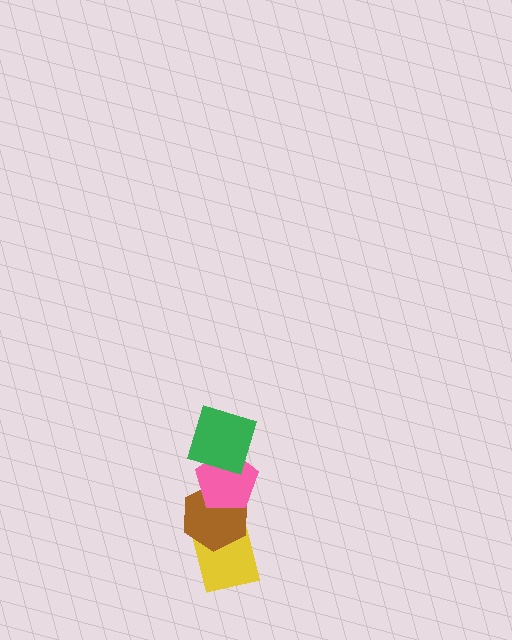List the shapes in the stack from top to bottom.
From top to bottom: the green square, the pink pentagon, the brown hexagon, the yellow square.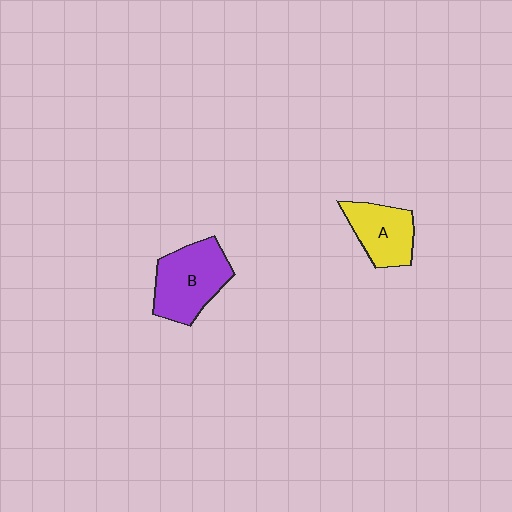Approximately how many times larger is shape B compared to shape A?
Approximately 1.4 times.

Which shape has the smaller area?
Shape A (yellow).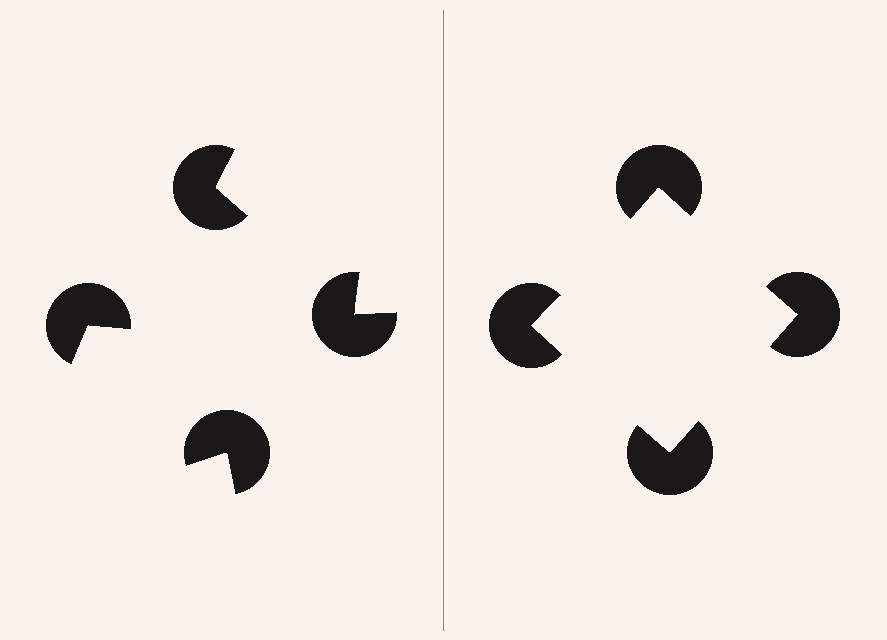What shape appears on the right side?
An illusory square.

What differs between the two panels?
The pac-man discs are positioned identically on both sides; only the wedge orientations differ. On the right they align to a square; on the left they are misaligned.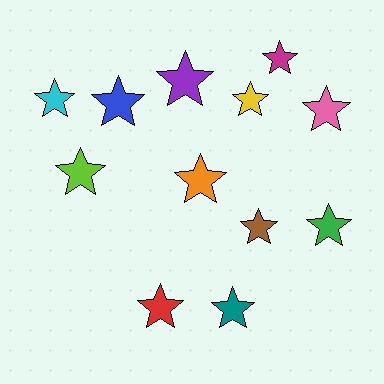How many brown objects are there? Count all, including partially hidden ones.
There is 1 brown object.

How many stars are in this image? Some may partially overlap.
There are 12 stars.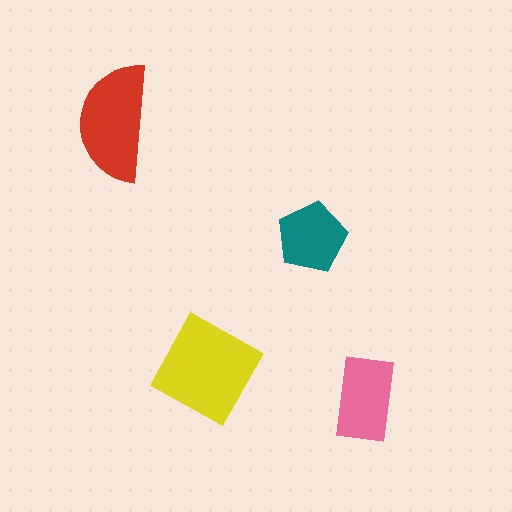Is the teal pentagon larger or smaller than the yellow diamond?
Smaller.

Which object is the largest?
The yellow diamond.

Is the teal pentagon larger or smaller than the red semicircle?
Smaller.